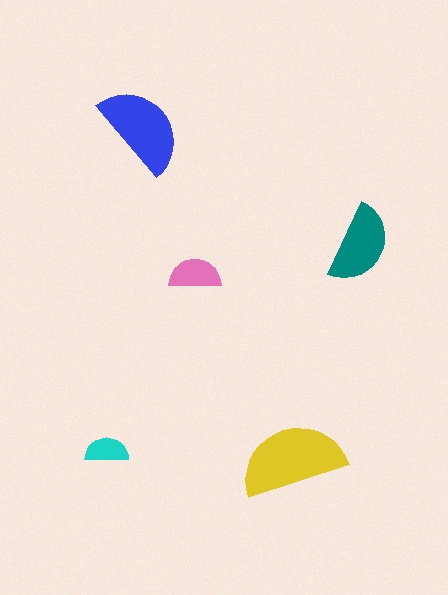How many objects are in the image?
There are 5 objects in the image.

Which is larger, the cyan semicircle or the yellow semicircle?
The yellow one.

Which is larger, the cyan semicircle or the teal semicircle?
The teal one.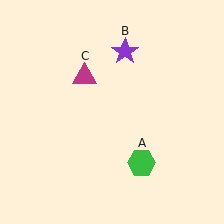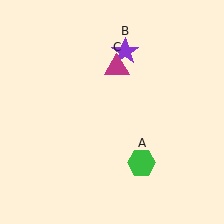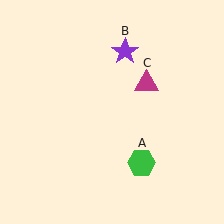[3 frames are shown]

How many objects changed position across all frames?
1 object changed position: magenta triangle (object C).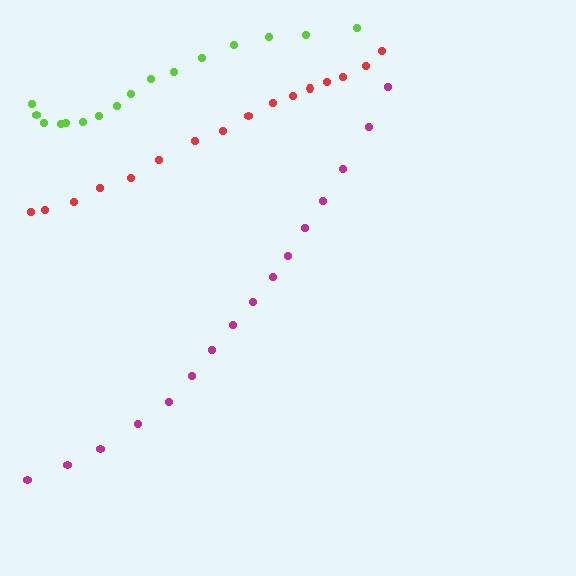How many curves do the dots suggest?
There are 3 distinct paths.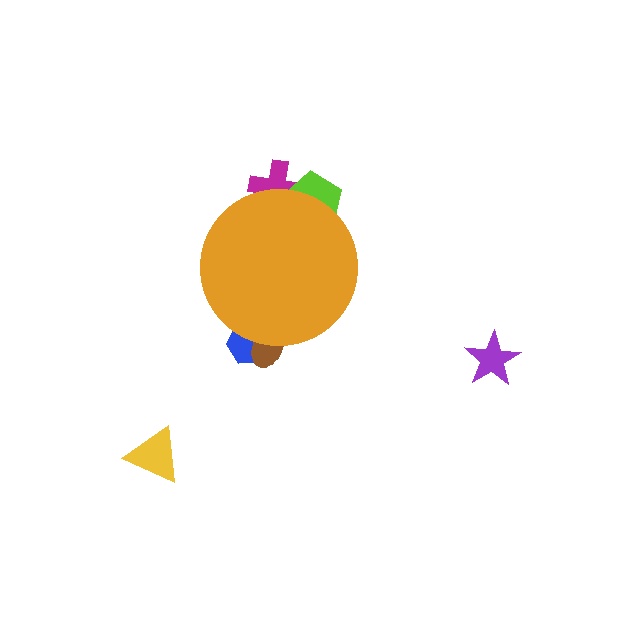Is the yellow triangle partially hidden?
No, the yellow triangle is fully visible.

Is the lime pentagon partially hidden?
Yes, the lime pentagon is partially hidden behind the orange circle.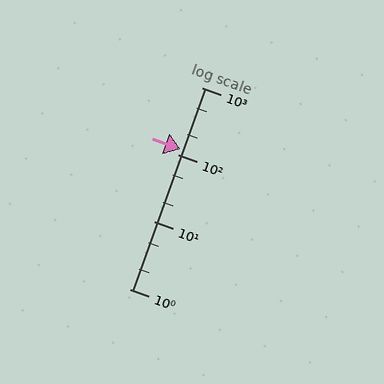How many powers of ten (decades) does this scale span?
The scale spans 3 decades, from 1 to 1000.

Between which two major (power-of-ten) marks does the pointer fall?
The pointer is between 100 and 1000.